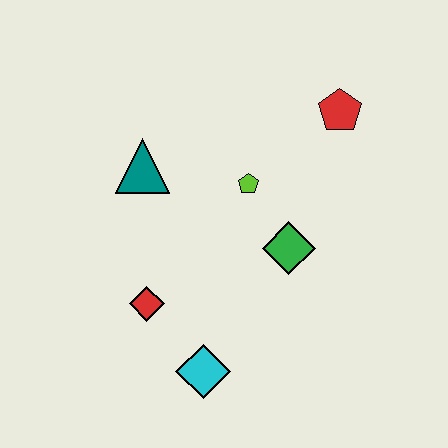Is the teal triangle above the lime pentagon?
Yes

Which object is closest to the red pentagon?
The lime pentagon is closest to the red pentagon.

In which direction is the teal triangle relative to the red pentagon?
The teal triangle is to the left of the red pentagon.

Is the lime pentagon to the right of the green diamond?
No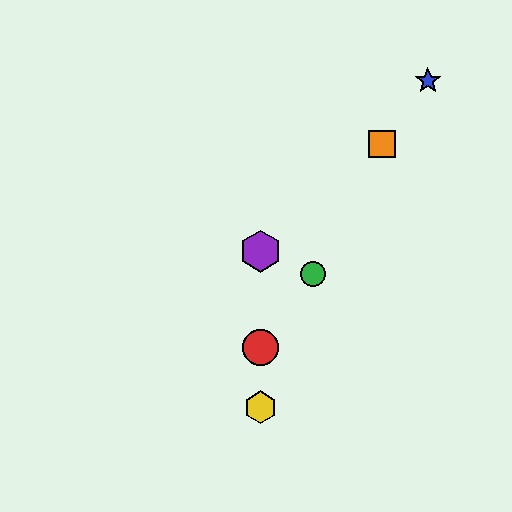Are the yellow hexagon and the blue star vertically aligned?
No, the yellow hexagon is at x≈260 and the blue star is at x≈428.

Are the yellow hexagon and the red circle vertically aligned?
Yes, both are at x≈260.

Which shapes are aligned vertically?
The red circle, the yellow hexagon, the purple hexagon are aligned vertically.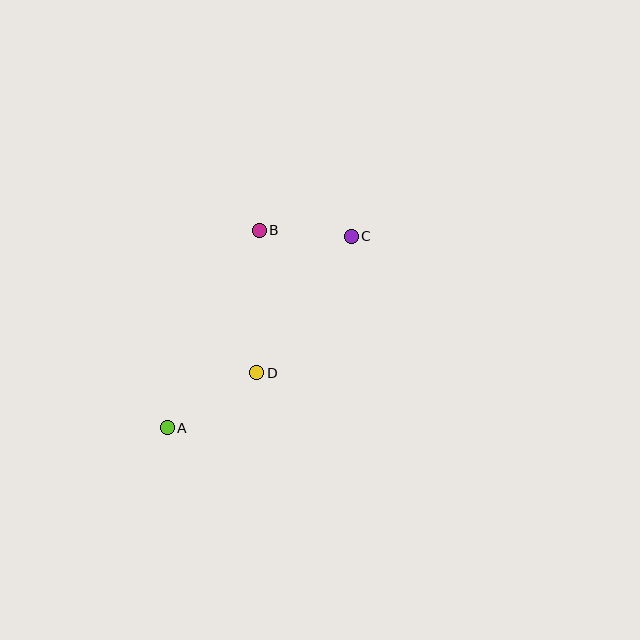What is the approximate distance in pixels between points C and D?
The distance between C and D is approximately 166 pixels.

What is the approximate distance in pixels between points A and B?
The distance between A and B is approximately 218 pixels.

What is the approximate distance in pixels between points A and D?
The distance between A and D is approximately 105 pixels.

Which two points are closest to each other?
Points B and C are closest to each other.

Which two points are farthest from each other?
Points A and C are farthest from each other.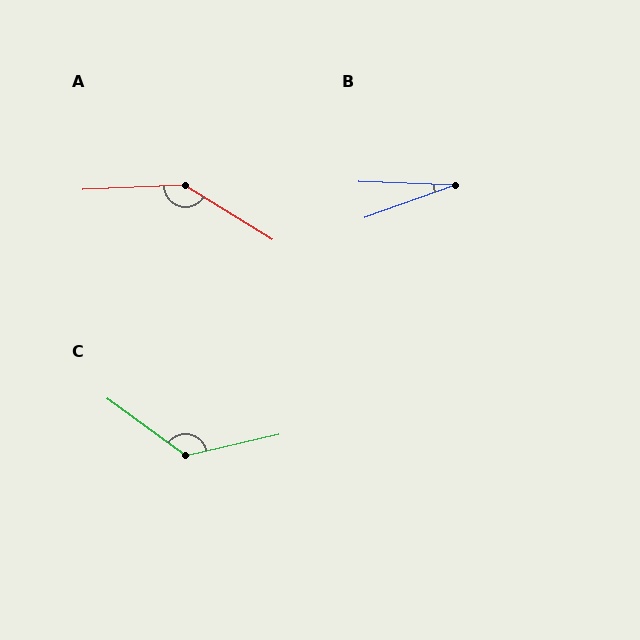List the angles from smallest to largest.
B (22°), C (131°), A (146°).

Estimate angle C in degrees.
Approximately 131 degrees.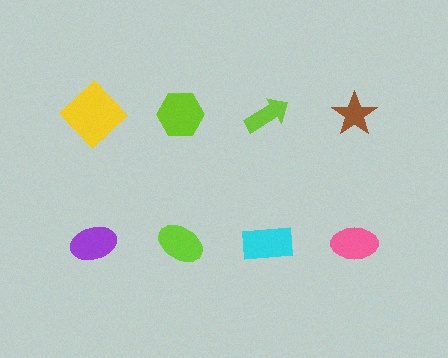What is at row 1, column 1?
A yellow diamond.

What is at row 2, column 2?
A lime ellipse.